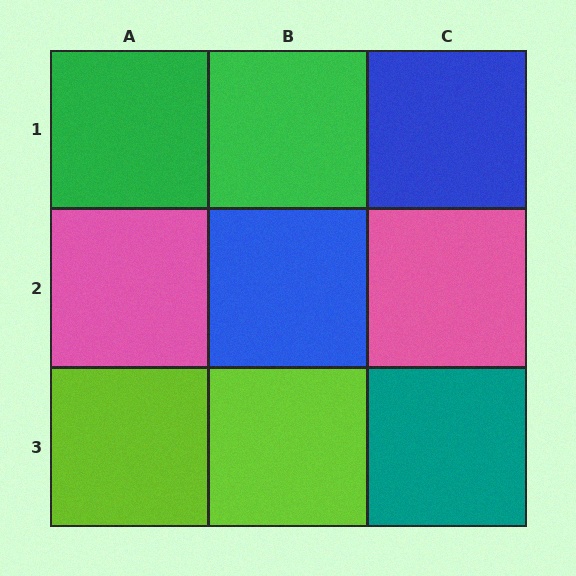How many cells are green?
2 cells are green.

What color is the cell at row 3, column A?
Lime.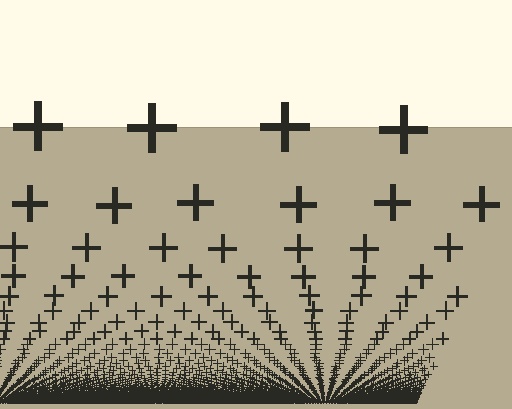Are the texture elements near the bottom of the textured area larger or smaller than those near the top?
Smaller. The gradient is inverted — elements near the bottom are smaller and denser.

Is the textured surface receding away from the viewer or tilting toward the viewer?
The surface appears to tilt toward the viewer. Texture elements get larger and sparser toward the top.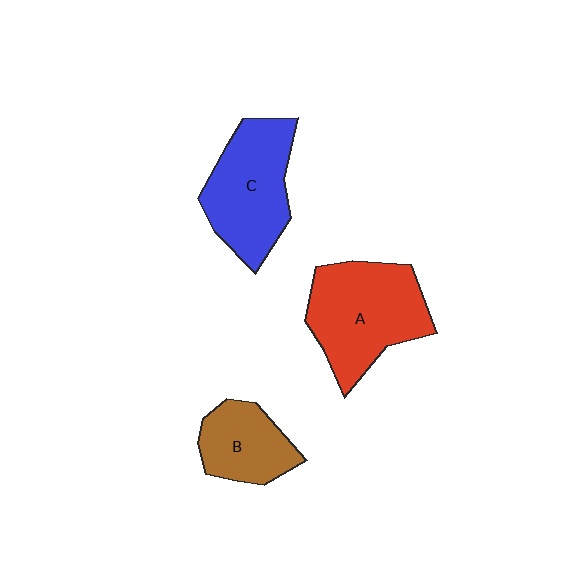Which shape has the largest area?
Shape A (red).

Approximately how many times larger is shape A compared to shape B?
Approximately 1.7 times.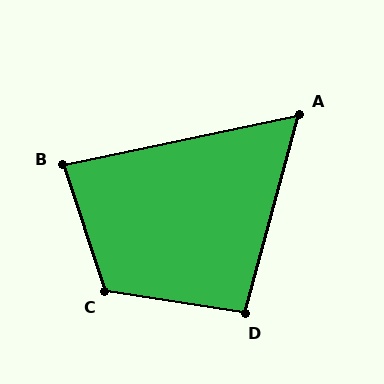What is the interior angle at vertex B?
Approximately 84 degrees (acute).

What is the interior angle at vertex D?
Approximately 96 degrees (obtuse).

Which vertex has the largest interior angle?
C, at approximately 117 degrees.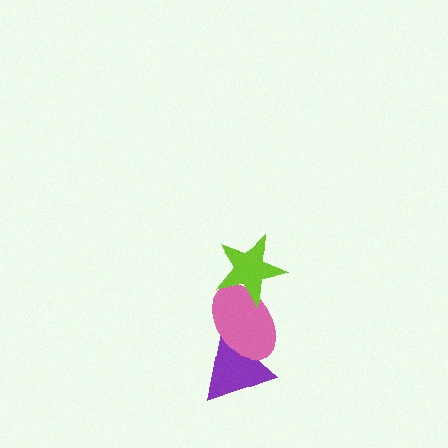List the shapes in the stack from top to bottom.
From top to bottom: the lime star, the pink ellipse, the purple triangle.